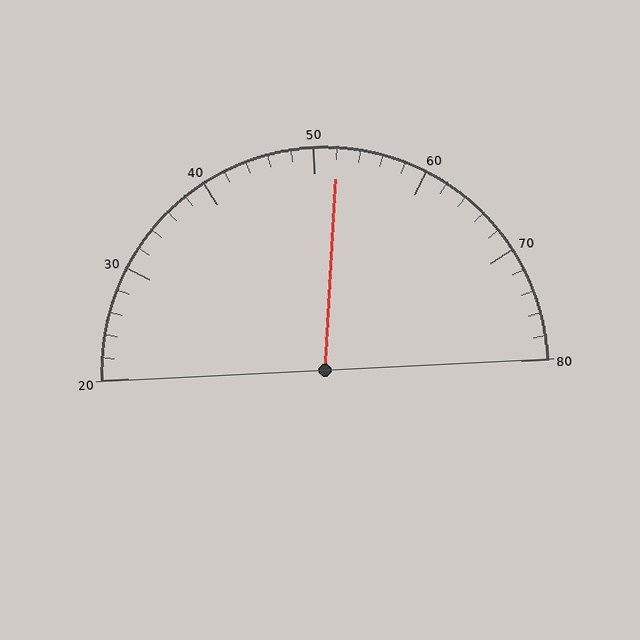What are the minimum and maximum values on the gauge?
The gauge ranges from 20 to 80.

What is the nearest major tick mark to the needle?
The nearest major tick mark is 50.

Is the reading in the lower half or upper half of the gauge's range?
The reading is in the upper half of the range (20 to 80).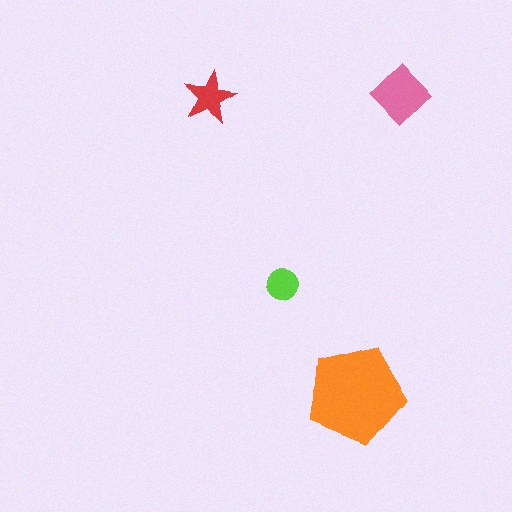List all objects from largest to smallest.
The orange pentagon, the pink diamond, the red star, the lime circle.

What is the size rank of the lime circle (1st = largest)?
4th.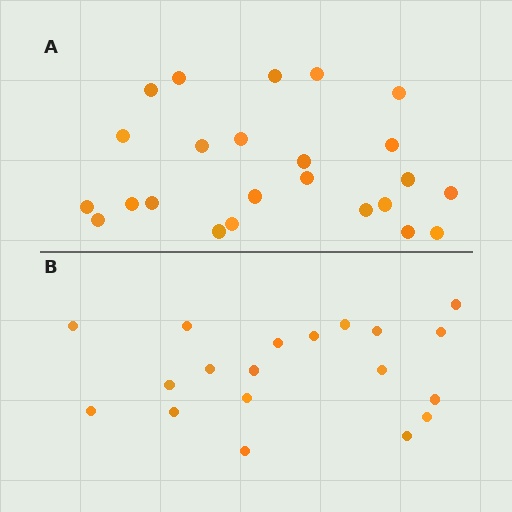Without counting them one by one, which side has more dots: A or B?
Region A (the top region) has more dots.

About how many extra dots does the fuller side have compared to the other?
Region A has about 5 more dots than region B.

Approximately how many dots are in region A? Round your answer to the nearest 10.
About 20 dots. (The exact count is 24, which rounds to 20.)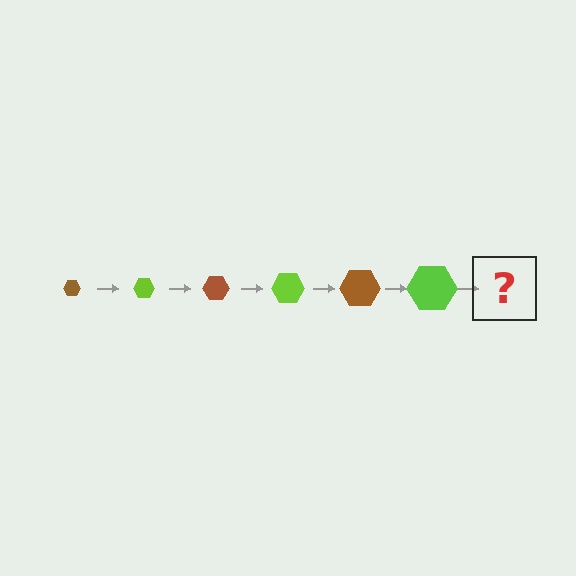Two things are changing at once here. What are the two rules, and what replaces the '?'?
The two rules are that the hexagon grows larger each step and the color cycles through brown and lime. The '?' should be a brown hexagon, larger than the previous one.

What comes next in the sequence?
The next element should be a brown hexagon, larger than the previous one.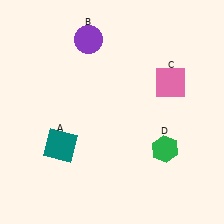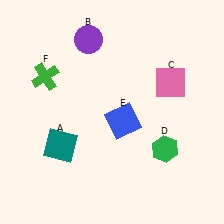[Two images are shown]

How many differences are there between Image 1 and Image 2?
There are 2 differences between the two images.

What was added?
A blue square (E), a green cross (F) were added in Image 2.